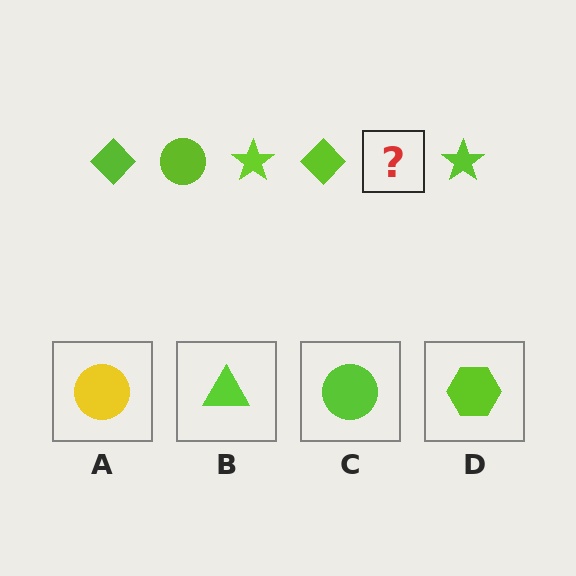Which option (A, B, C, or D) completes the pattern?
C.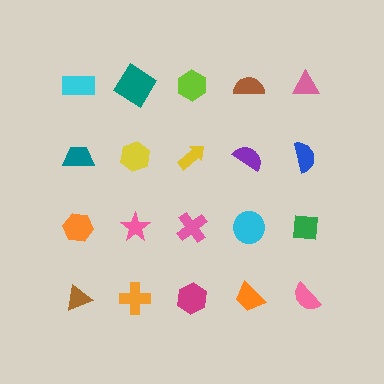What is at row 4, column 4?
An orange trapezoid.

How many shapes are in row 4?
5 shapes.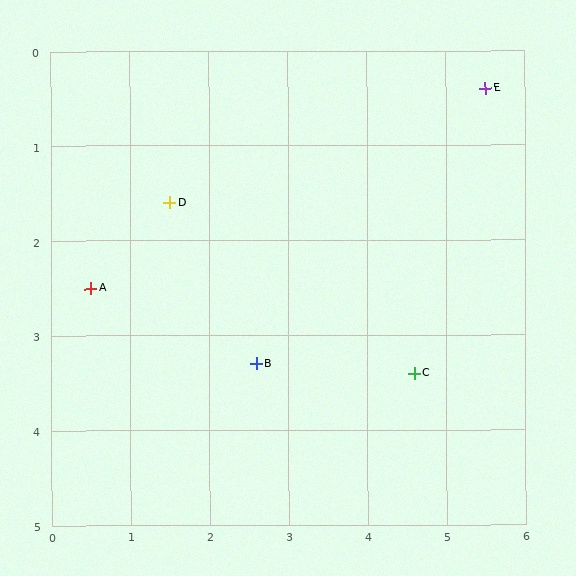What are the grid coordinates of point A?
Point A is at approximately (0.5, 2.5).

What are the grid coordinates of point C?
Point C is at approximately (4.6, 3.4).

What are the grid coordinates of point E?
Point E is at approximately (5.5, 0.4).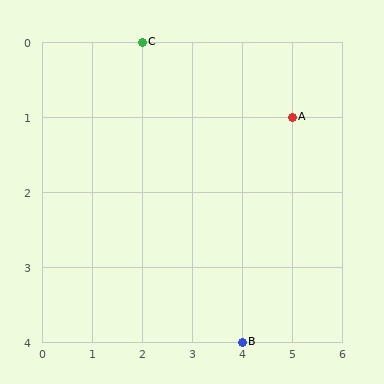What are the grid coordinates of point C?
Point C is at grid coordinates (2, 0).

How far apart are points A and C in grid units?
Points A and C are 3 columns and 1 row apart (about 3.2 grid units diagonally).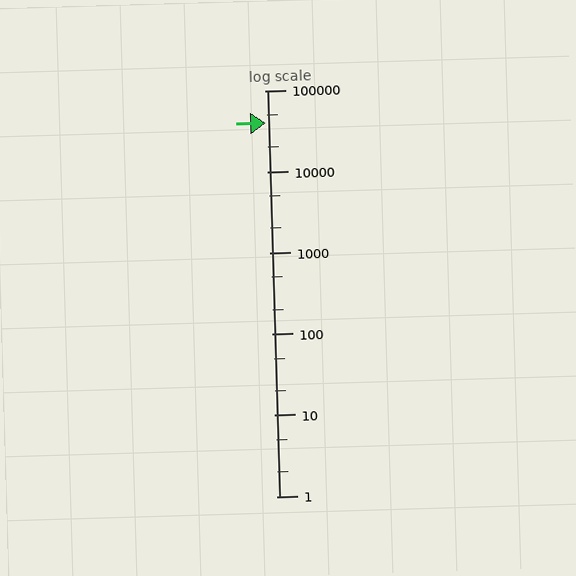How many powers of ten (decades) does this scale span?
The scale spans 5 decades, from 1 to 100000.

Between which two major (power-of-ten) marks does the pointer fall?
The pointer is between 10000 and 100000.